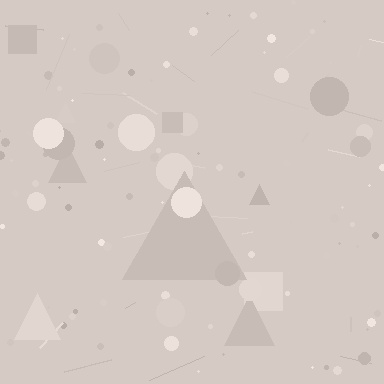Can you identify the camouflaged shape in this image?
The camouflaged shape is a triangle.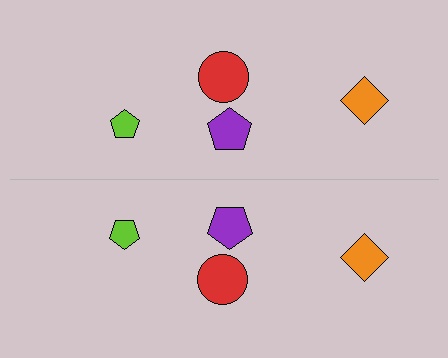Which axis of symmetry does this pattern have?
The pattern has a horizontal axis of symmetry running through the center of the image.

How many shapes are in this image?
There are 8 shapes in this image.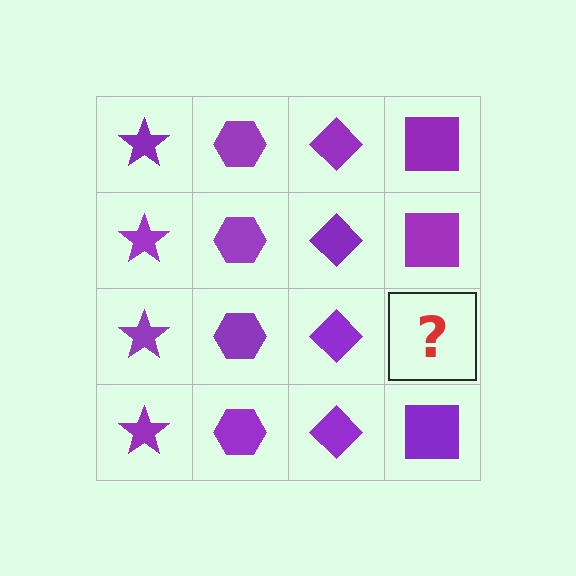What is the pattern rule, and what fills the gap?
The rule is that each column has a consistent shape. The gap should be filled with a purple square.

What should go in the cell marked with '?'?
The missing cell should contain a purple square.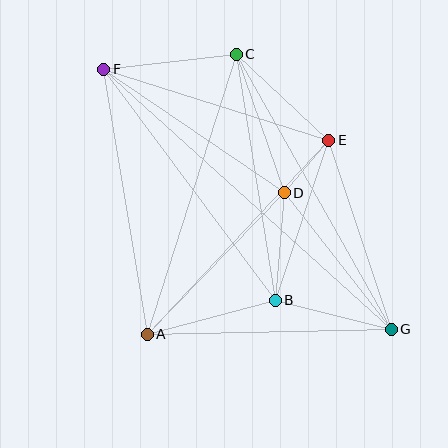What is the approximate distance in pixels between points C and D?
The distance between C and D is approximately 146 pixels.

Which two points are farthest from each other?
Points F and G are farthest from each other.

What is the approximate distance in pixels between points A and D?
The distance between A and D is approximately 197 pixels.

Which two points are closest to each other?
Points D and E are closest to each other.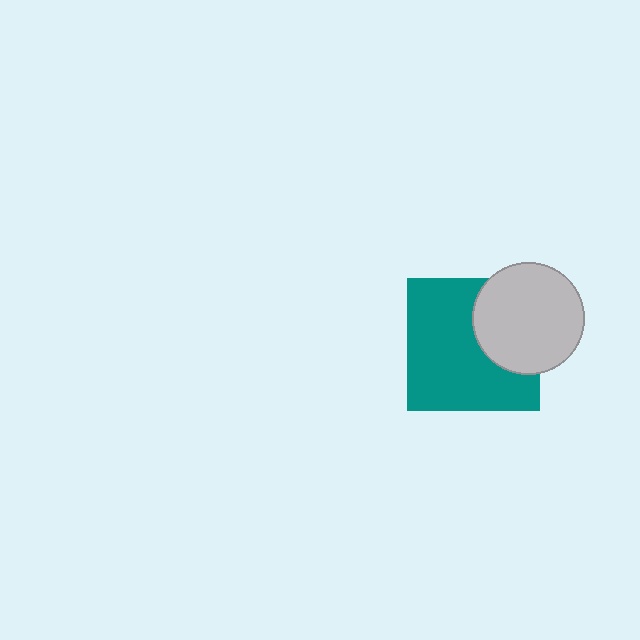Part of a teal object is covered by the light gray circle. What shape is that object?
It is a square.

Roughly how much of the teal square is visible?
Most of it is visible (roughly 68%).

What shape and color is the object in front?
The object in front is a light gray circle.